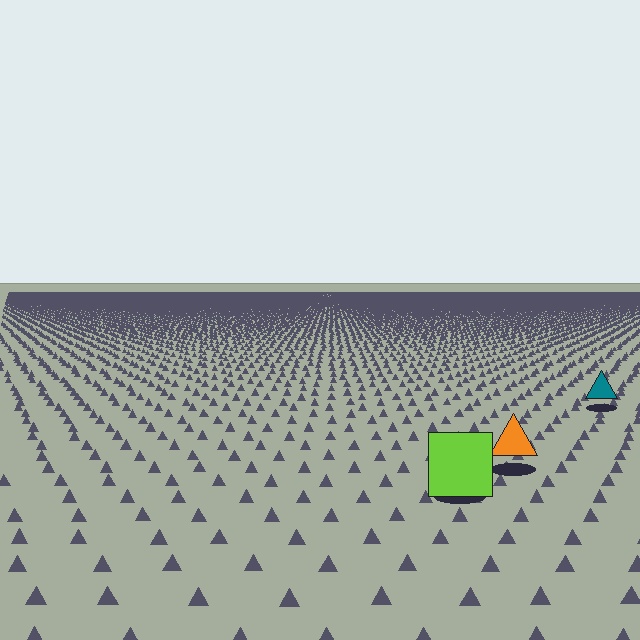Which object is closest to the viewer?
The lime square is closest. The texture marks near it are larger and more spread out.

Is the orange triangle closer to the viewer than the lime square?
No. The lime square is closer — you can tell from the texture gradient: the ground texture is coarser near it.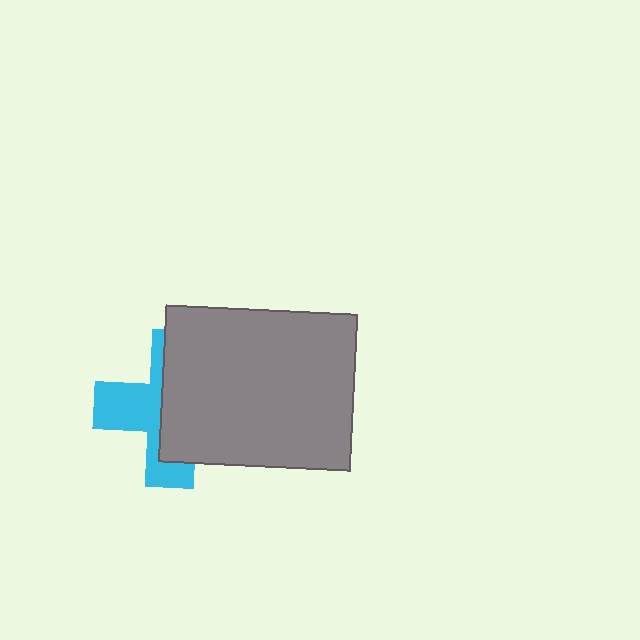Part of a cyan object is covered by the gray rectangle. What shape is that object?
It is a cross.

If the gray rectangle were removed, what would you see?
You would see the complete cyan cross.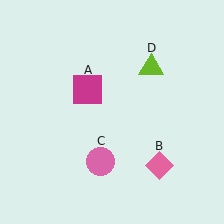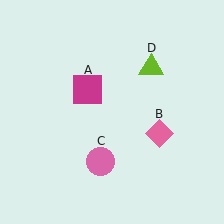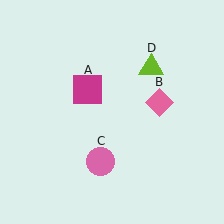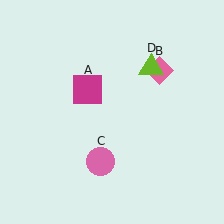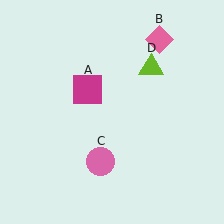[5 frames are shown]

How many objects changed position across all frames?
1 object changed position: pink diamond (object B).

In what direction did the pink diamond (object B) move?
The pink diamond (object B) moved up.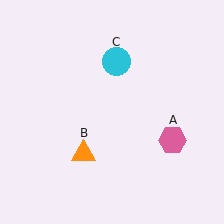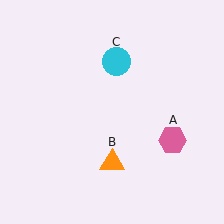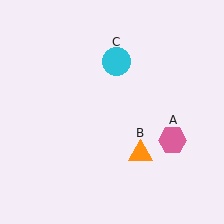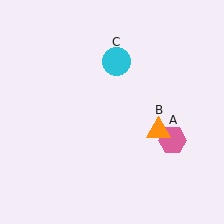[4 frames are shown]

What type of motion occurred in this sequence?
The orange triangle (object B) rotated counterclockwise around the center of the scene.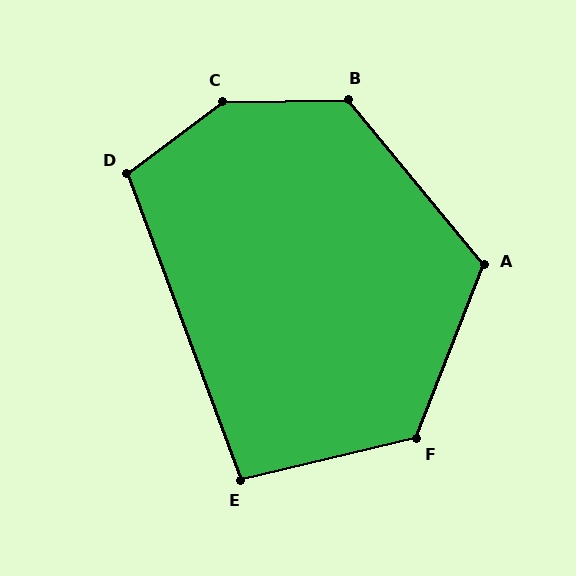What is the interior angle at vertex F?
Approximately 125 degrees (obtuse).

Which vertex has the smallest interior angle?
E, at approximately 97 degrees.